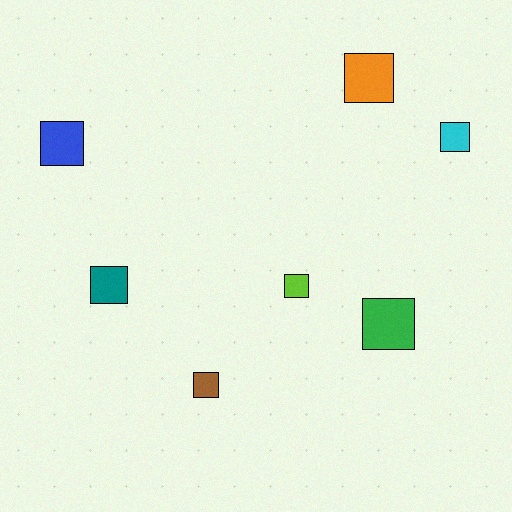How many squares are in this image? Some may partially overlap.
There are 7 squares.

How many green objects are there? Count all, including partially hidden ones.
There is 1 green object.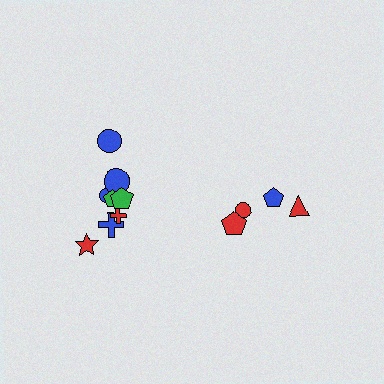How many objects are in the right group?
There are 4 objects.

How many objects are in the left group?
There are 8 objects.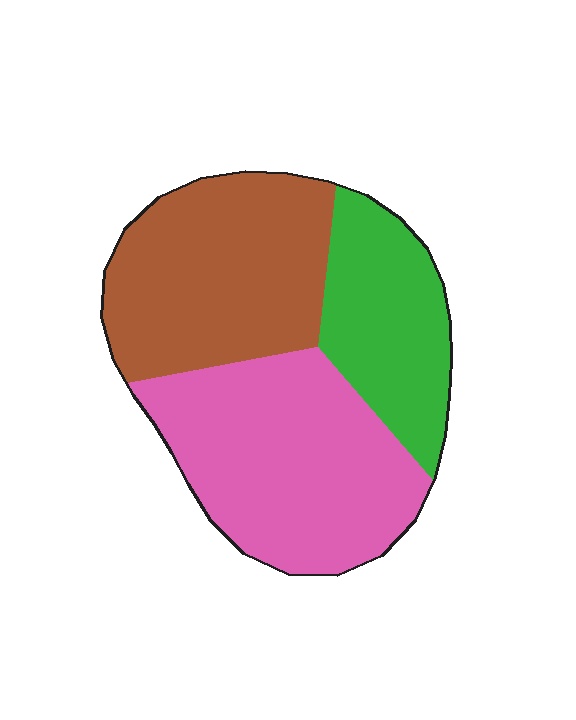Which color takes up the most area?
Pink, at roughly 40%.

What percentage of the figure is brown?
Brown takes up about three eighths (3/8) of the figure.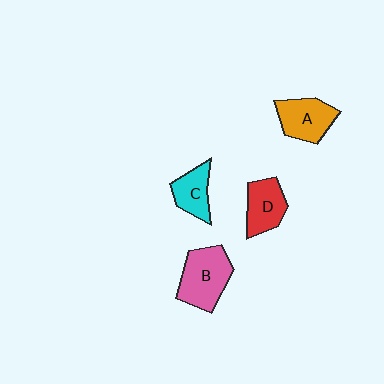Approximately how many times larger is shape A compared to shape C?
Approximately 1.3 times.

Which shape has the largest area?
Shape B (pink).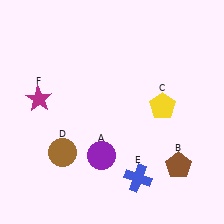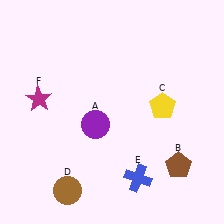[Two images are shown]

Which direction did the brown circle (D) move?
The brown circle (D) moved down.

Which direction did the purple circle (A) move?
The purple circle (A) moved up.